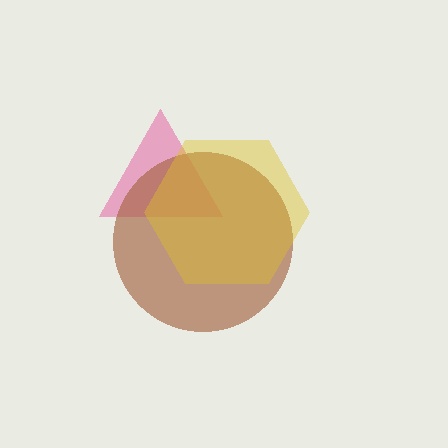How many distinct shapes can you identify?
There are 3 distinct shapes: a pink triangle, a brown circle, a yellow hexagon.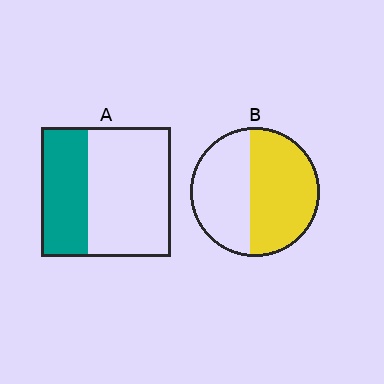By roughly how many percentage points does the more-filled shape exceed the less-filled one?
By roughly 20 percentage points (B over A).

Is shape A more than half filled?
No.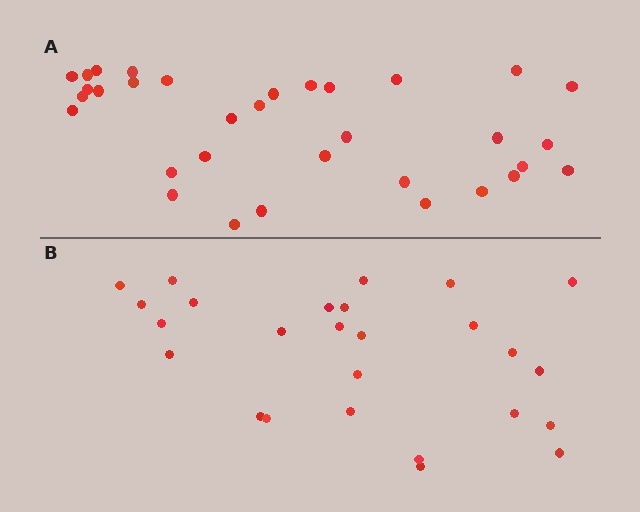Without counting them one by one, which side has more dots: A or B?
Region A (the top region) has more dots.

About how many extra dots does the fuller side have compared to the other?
Region A has roughly 8 or so more dots than region B.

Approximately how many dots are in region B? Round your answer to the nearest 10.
About 30 dots. (The exact count is 26, which rounds to 30.)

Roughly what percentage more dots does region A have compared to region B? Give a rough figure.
About 25% more.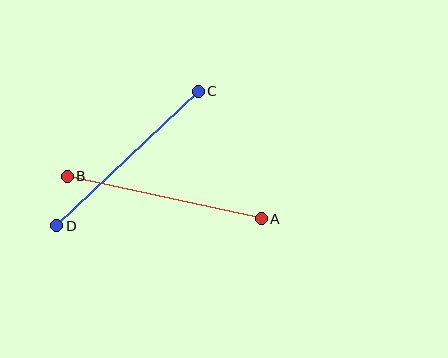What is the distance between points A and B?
The distance is approximately 198 pixels.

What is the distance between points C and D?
The distance is approximately 195 pixels.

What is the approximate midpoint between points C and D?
The midpoint is at approximately (128, 158) pixels.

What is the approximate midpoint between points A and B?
The midpoint is at approximately (164, 198) pixels.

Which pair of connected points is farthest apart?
Points A and B are farthest apart.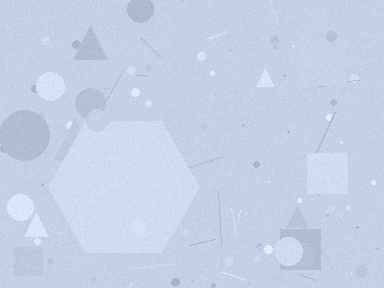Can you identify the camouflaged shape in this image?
The camouflaged shape is a hexagon.